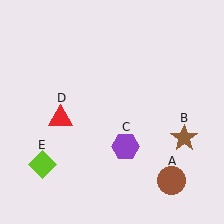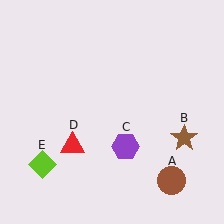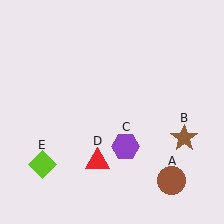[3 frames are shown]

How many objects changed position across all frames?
1 object changed position: red triangle (object D).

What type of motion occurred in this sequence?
The red triangle (object D) rotated counterclockwise around the center of the scene.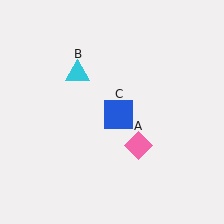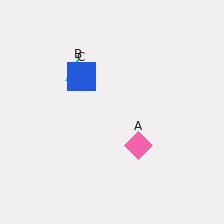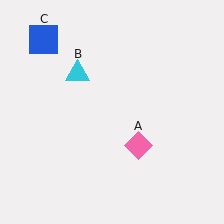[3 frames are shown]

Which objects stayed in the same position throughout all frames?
Pink diamond (object A) and cyan triangle (object B) remained stationary.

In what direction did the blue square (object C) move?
The blue square (object C) moved up and to the left.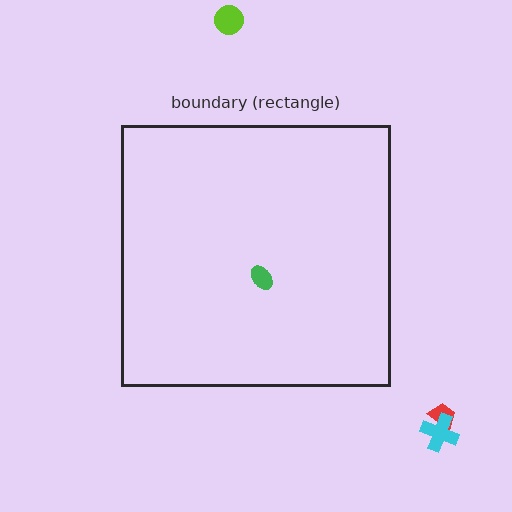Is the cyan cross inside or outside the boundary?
Outside.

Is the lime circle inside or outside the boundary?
Outside.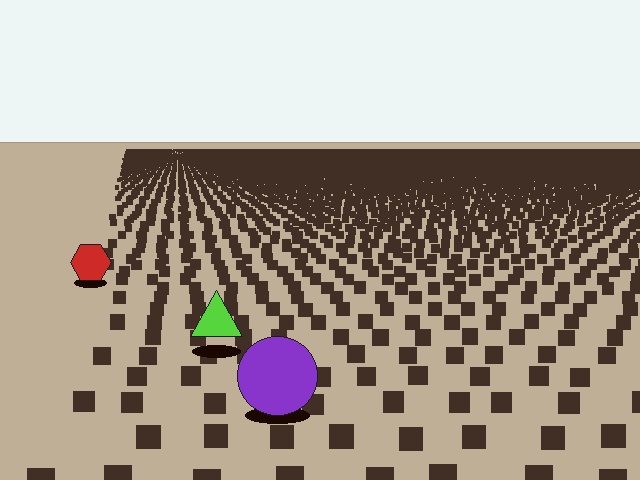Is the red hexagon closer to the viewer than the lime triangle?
No. The lime triangle is closer — you can tell from the texture gradient: the ground texture is coarser near it.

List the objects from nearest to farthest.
From nearest to farthest: the purple circle, the lime triangle, the red hexagon.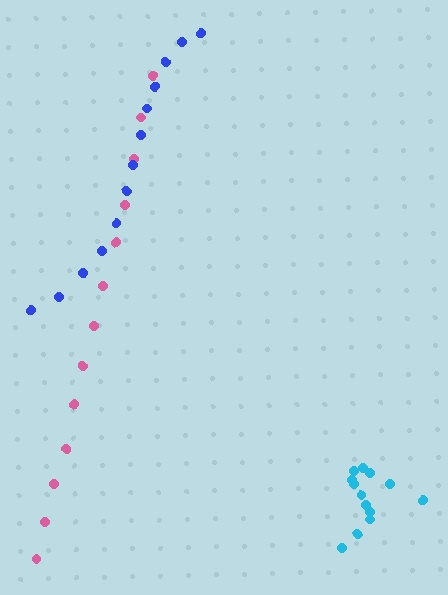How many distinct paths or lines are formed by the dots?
There are 3 distinct paths.